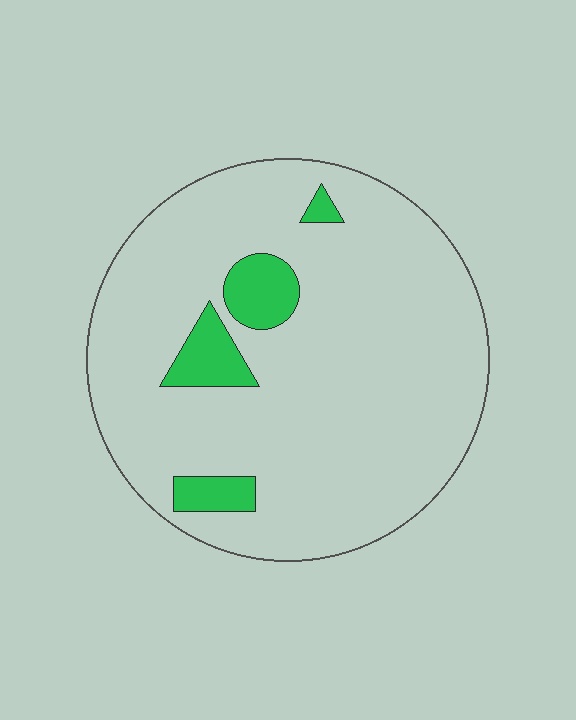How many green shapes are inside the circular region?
4.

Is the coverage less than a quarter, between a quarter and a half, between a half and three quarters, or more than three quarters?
Less than a quarter.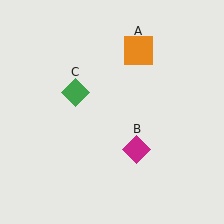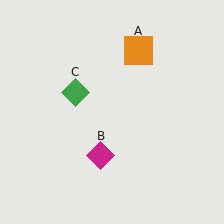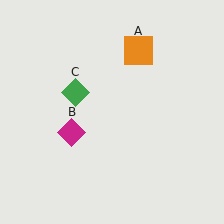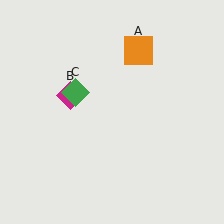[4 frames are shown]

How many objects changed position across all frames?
1 object changed position: magenta diamond (object B).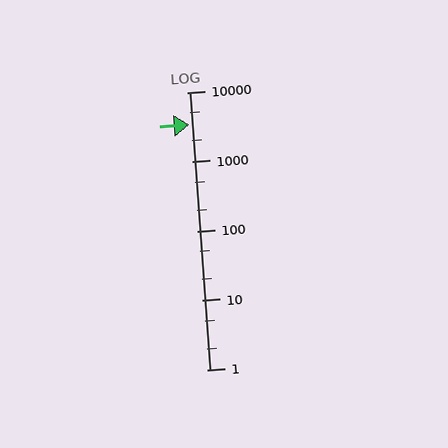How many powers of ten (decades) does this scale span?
The scale spans 4 decades, from 1 to 10000.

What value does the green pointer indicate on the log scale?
The pointer indicates approximately 3400.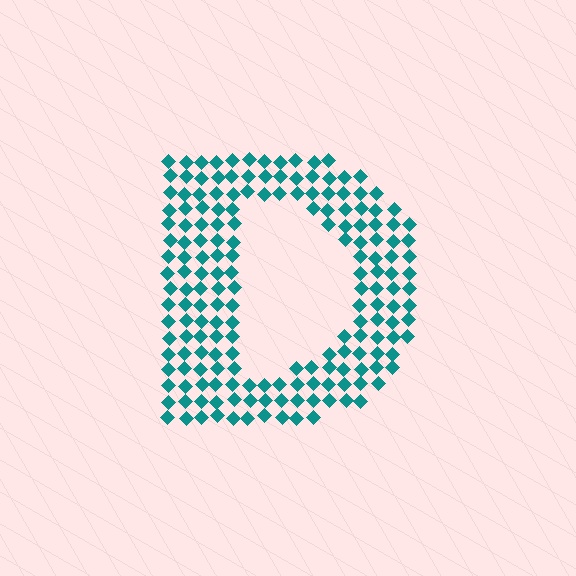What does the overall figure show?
The overall figure shows the letter D.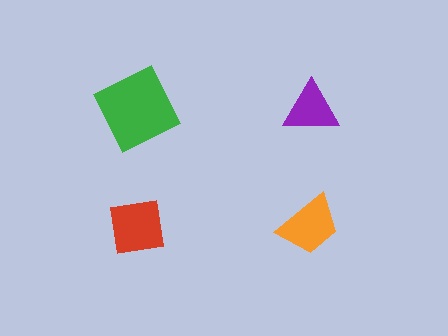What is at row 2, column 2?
An orange trapezoid.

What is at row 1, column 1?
A green square.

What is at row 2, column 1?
A red square.